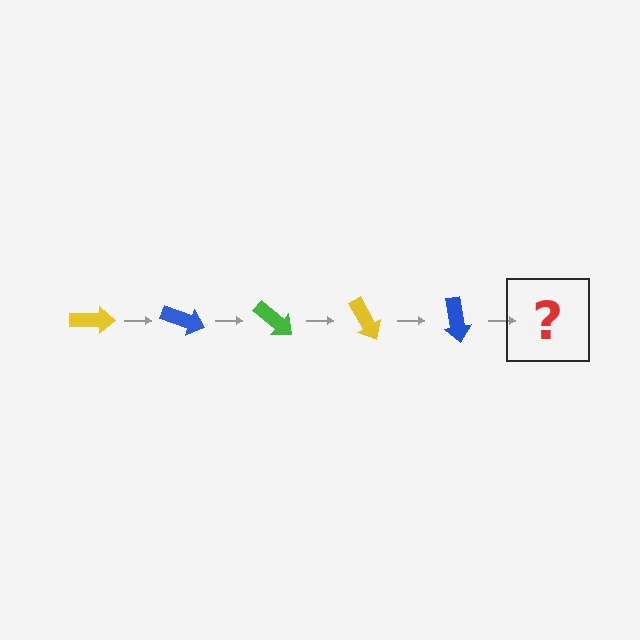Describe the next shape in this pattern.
It should be a green arrow, rotated 100 degrees from the start.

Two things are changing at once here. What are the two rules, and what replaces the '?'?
The two rules are that it rotates 20 degrees each step and the color cycles through yellow, blue, and green. The '?' should be a green arrow, rotated 100 degrees from the start.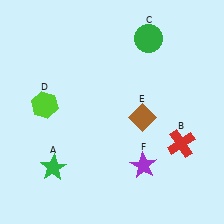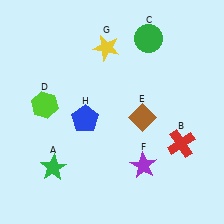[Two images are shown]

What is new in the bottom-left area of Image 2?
A blue pentagon (H) was added in the bottom-left area of Image 2.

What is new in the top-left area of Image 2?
A yellow star (G) was added in the top-left area of Image 2.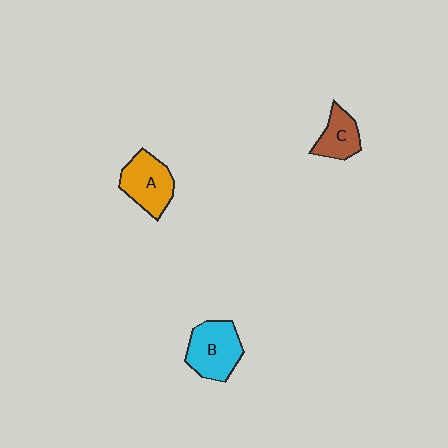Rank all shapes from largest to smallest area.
From largest to smallest: B (cyan), A (orange), C (brown).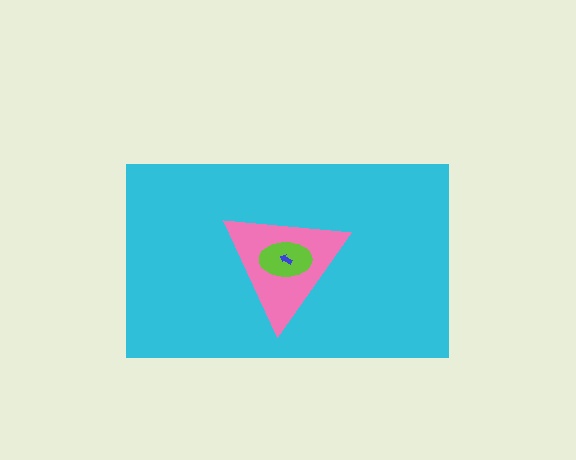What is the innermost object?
The blue arrow.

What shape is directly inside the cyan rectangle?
The pink triangle.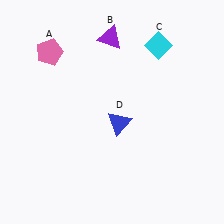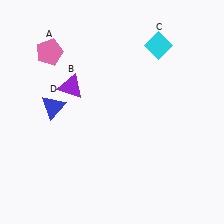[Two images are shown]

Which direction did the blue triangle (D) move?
The blue triangle (D) moved left.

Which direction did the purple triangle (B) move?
The purple triangle (B) moved down.